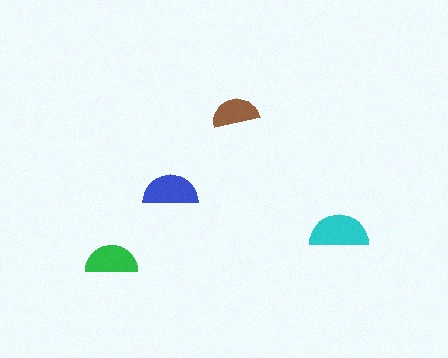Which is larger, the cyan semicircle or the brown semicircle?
The cyan one.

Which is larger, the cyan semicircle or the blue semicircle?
The cyan one.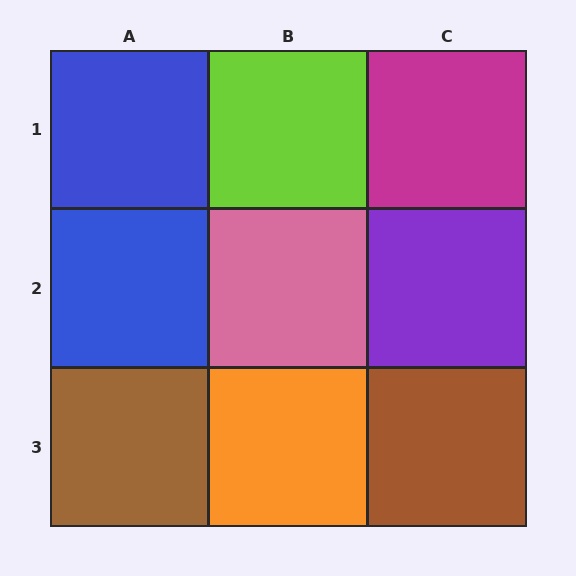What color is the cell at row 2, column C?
Purple.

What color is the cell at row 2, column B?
Pink.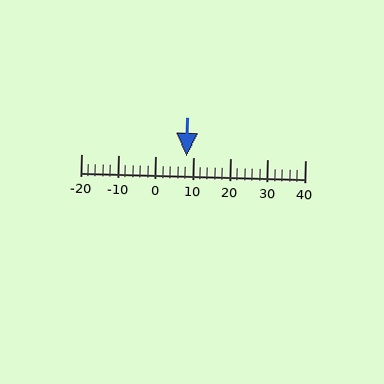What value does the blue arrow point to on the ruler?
The blue arrow points to approximately 8.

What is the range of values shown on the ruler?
The ruler shows values from -20 to 40.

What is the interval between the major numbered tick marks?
The major tick marks are spaced 10 units apart.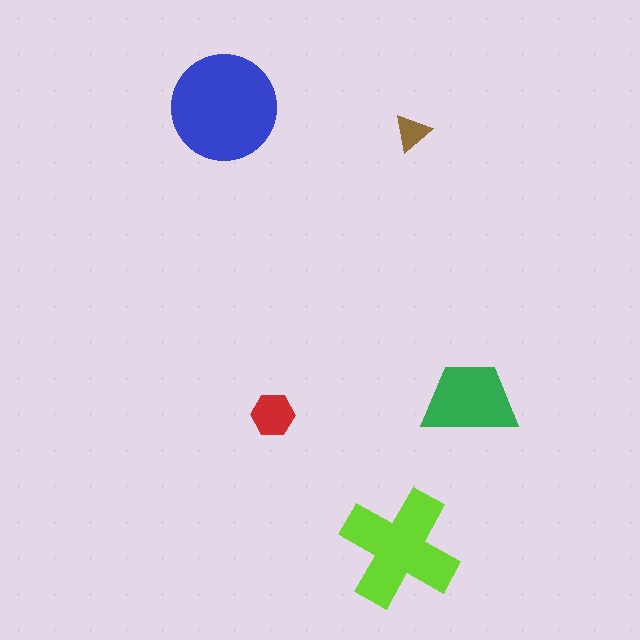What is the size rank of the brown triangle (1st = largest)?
5th.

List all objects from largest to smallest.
The blue circle, the lime cross, the green trapezoid, the red hexagon, the brown triangle.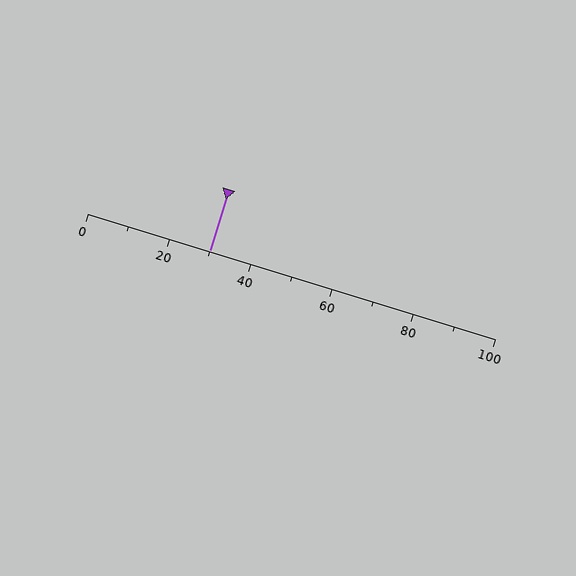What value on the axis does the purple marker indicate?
The marker indicates approximately 30.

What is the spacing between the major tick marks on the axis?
The major ticks are spaced 20 apart.